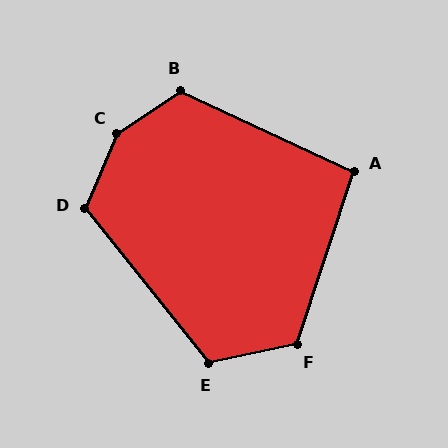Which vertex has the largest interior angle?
C, at approximately 147 degrees.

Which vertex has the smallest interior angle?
A, at approximately 97 degrees.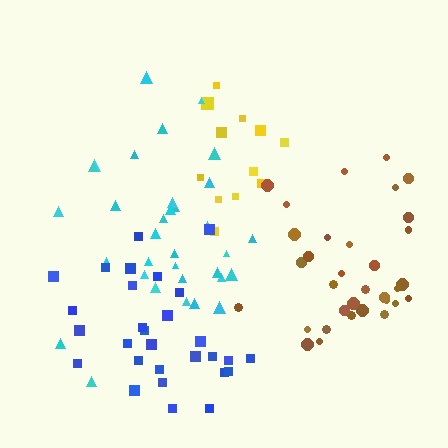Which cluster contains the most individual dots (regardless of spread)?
Brown (34).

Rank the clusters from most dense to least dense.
brown, blue, yellow, cyan.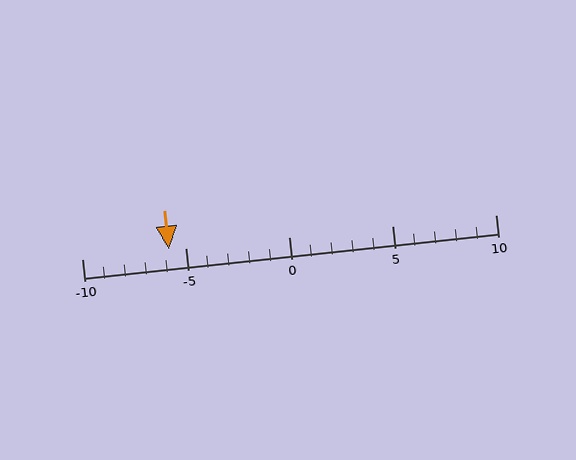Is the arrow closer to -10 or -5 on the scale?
The arrow is closer to -5.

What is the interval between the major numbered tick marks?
The major tick marks are spaced 5 units apart.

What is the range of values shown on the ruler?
The ruler shows values from -10 to 10.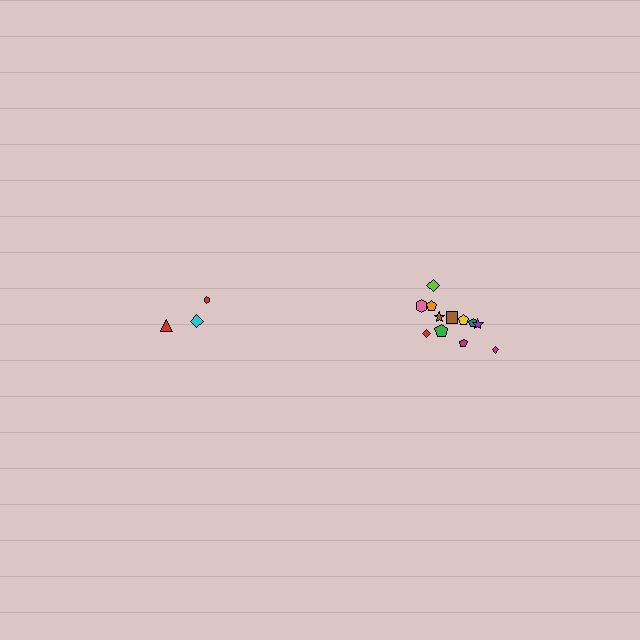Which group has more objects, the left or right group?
The right group.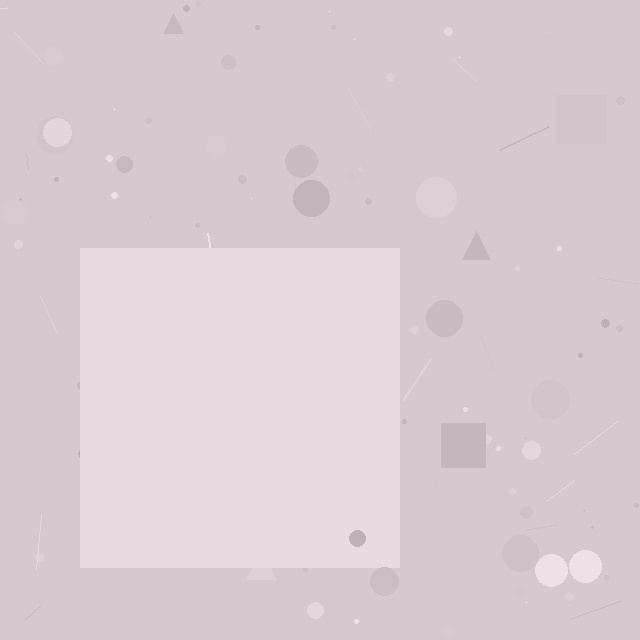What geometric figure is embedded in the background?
A square is embedded in the background.